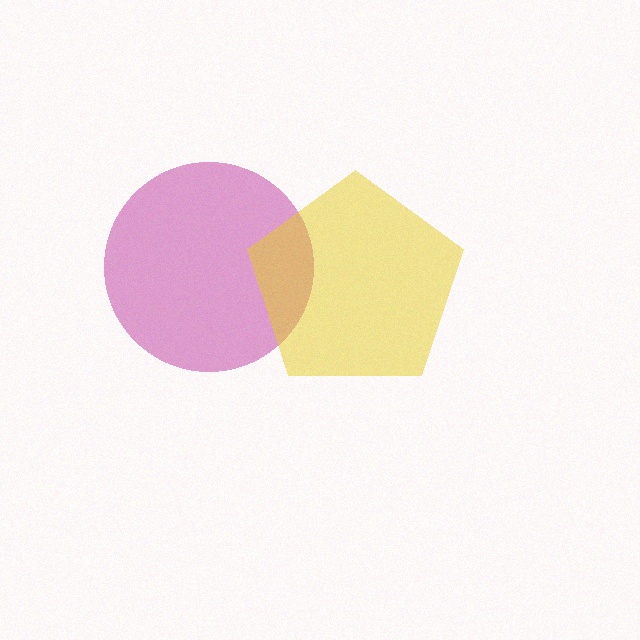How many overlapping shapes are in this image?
There are 2 overlapping shapes in the image.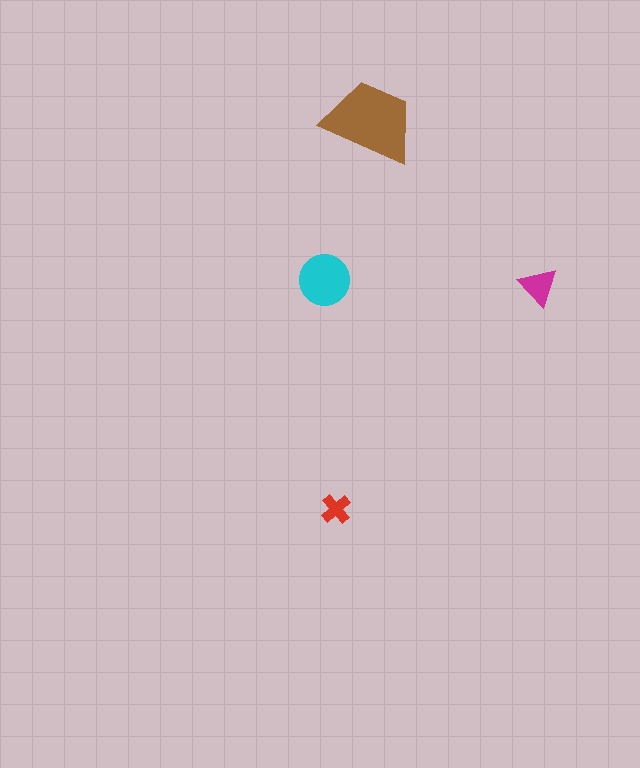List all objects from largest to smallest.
The brown trapezoid, the cyan circle, the magenta triangle, the red cross.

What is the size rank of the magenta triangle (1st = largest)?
3rd.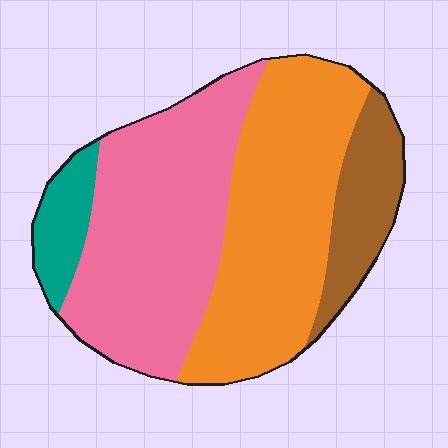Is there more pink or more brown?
Pink.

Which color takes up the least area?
Teal, at roughly 10%.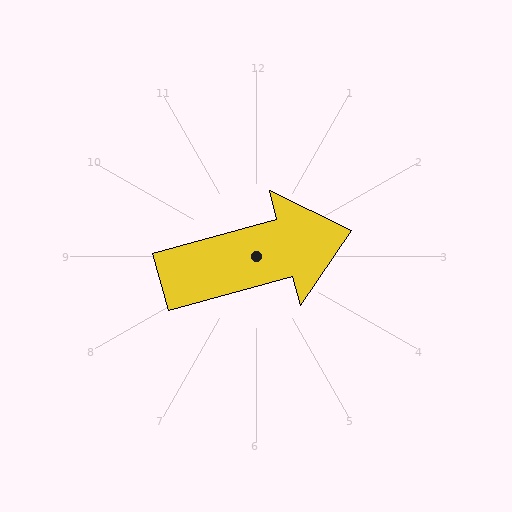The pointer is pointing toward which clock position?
Roughly 2 o'clock.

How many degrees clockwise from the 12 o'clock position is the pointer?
Approximately 75 degrees.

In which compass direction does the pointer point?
East.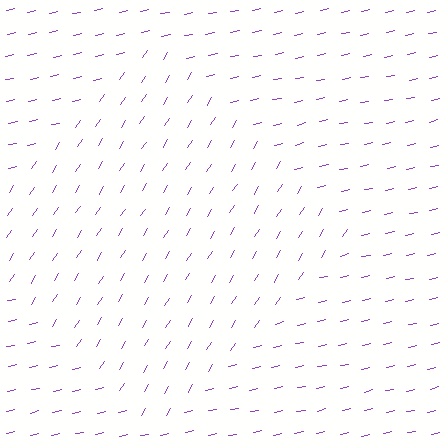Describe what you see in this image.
The image is filled with small purple line segments. A diamond region in the image has lines oriented differently from the surrounding lines, creating a visible texture boundary.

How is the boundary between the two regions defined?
The boundary is defined purely by a change in line orientation (approximately 45 degrees difference). All lines are the same color and thickness.